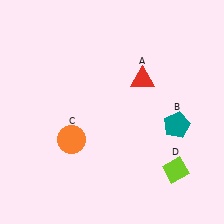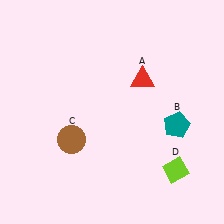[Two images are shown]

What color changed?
The circle (C) changed from orange in Image 1 to brown in Image 2.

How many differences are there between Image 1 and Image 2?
There is 1 difference between the two images.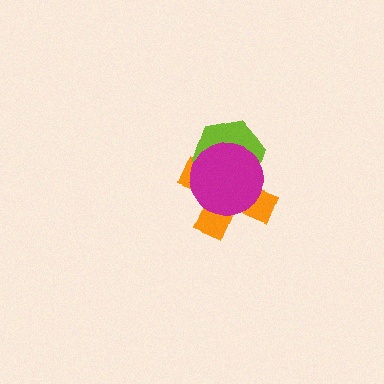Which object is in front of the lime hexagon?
The magenta circle is in front of the lime hexagon.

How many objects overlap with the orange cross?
2 objects overlap with the orange cross.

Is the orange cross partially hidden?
Yes, it is partially covered by another shape.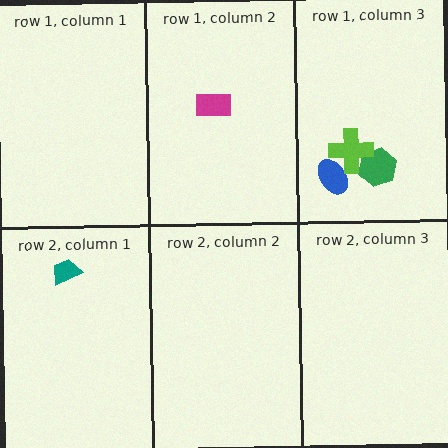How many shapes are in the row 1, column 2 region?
1.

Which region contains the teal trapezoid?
The row 2, column 1 region.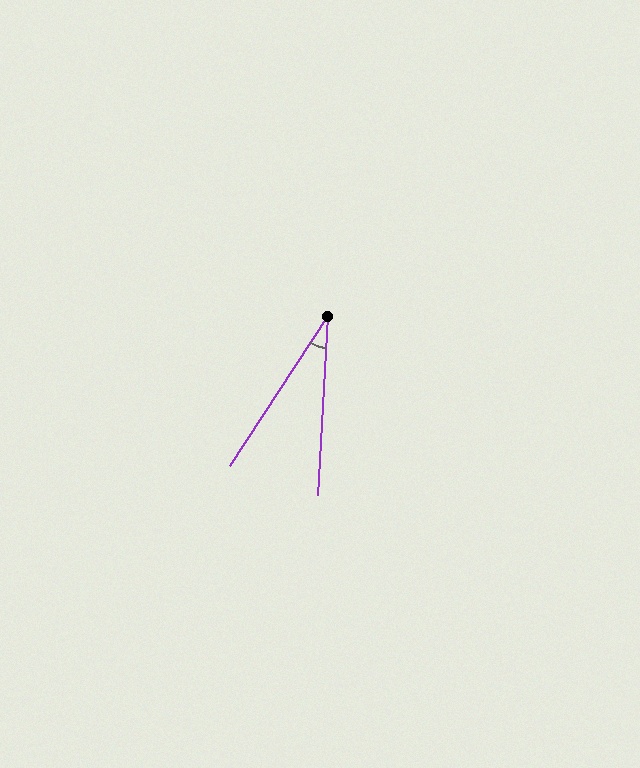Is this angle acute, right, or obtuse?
It is acute.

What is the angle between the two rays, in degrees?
Approximately 30 degrees.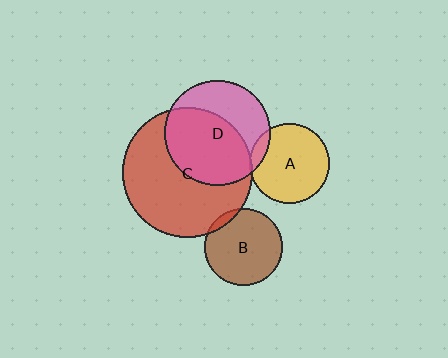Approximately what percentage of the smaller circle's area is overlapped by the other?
Approximately 60%.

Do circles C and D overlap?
Yes.